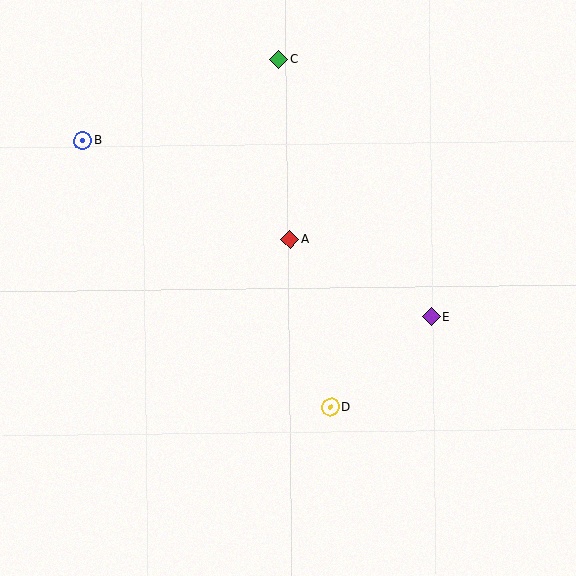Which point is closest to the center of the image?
Point A at (290, 239) is closest to the center.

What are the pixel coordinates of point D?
Point D is at (331, 407).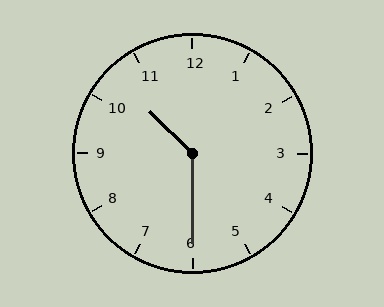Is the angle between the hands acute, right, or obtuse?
It is obtuse.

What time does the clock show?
10:30.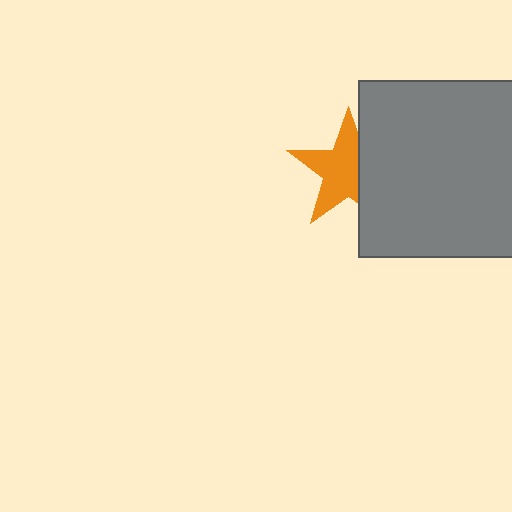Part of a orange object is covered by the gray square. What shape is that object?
It is a star.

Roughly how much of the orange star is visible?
About half of it is visible (roughly 64%).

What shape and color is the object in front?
The object in front is a gray square.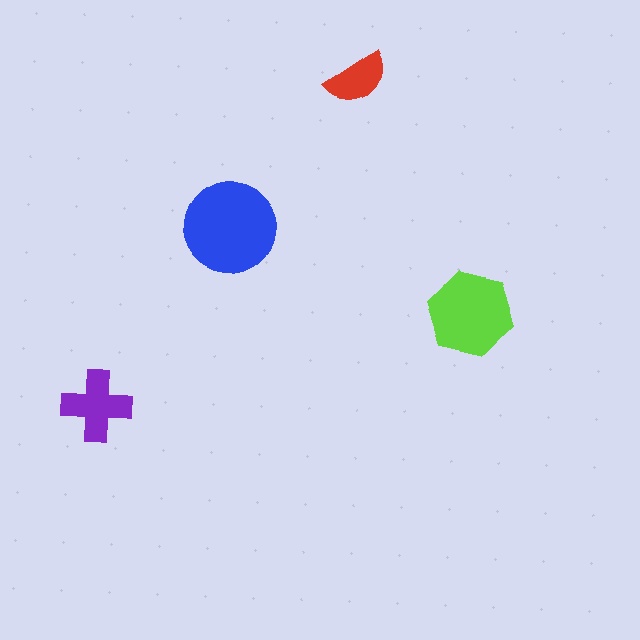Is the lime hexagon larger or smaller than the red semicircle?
Larger.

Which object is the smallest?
The red semicircle.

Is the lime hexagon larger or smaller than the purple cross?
Larger.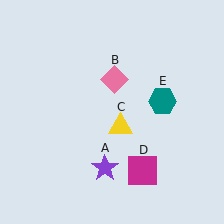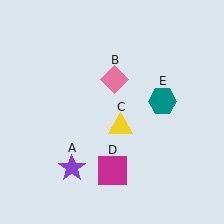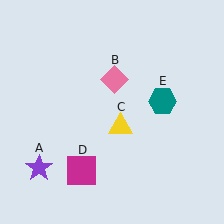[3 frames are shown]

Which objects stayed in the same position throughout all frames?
Pink diamond (object B) and yellow triangle (object C) and teal hexagon (object E) remained stationary.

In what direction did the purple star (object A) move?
The purple star (object A) moved left.